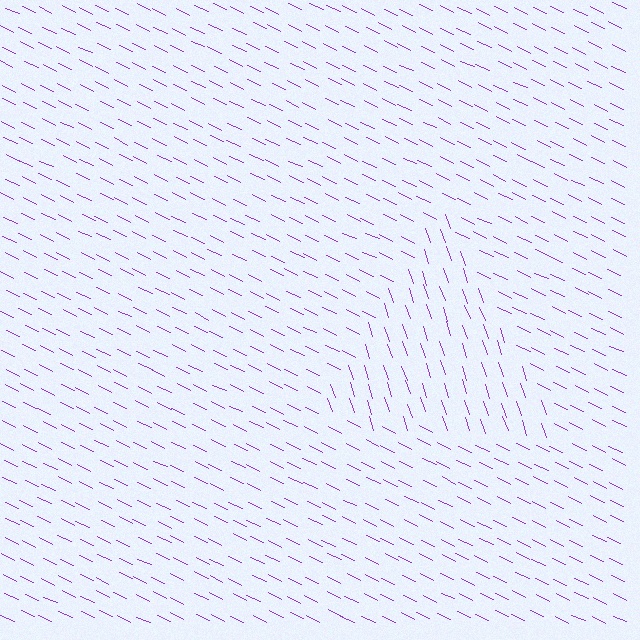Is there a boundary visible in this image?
Yes, there is a texture boundary formed by a change in line orientation.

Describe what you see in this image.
The image is filled with small purple line segments. A triangle region in the image has lines oriented differently from the surrounding lines, creating a visible texture boundary.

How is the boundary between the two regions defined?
The boundary is defined purely by a change in line orientation (approximately 45 degrees difference). All lines are the same color and thickness.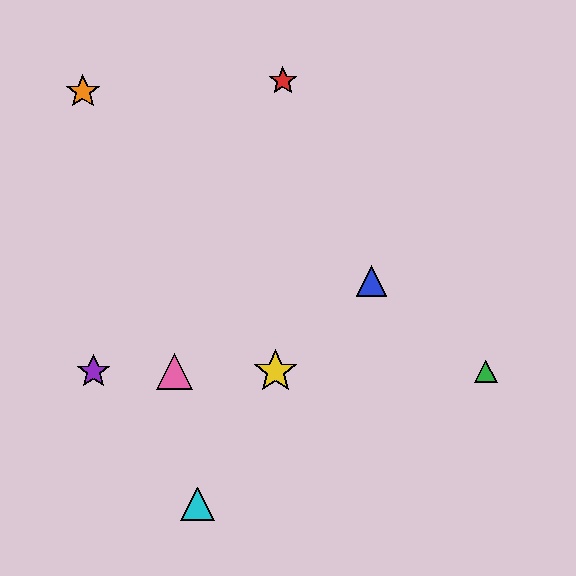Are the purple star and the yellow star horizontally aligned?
Yes, both are at y≈372.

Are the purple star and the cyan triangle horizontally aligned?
No, the purple star is at y≈372 and the cyan triangle is at y≈504.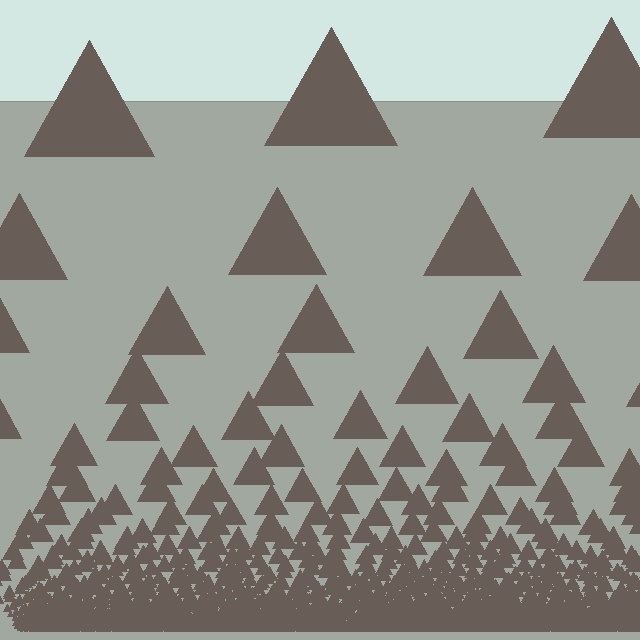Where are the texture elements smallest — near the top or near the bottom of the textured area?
Near the bottom.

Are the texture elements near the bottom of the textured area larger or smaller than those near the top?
Smaller. The gradient is inverted — elements near the bottom are smaller and denser.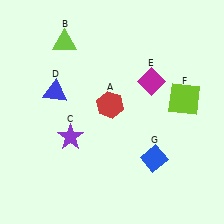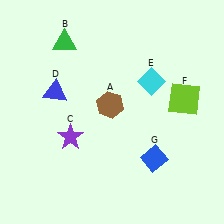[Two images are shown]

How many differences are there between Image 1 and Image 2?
There are 3 differences between the two images.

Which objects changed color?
A changed from red to brown. B changed from lime to green. E changed from magenta to cyan.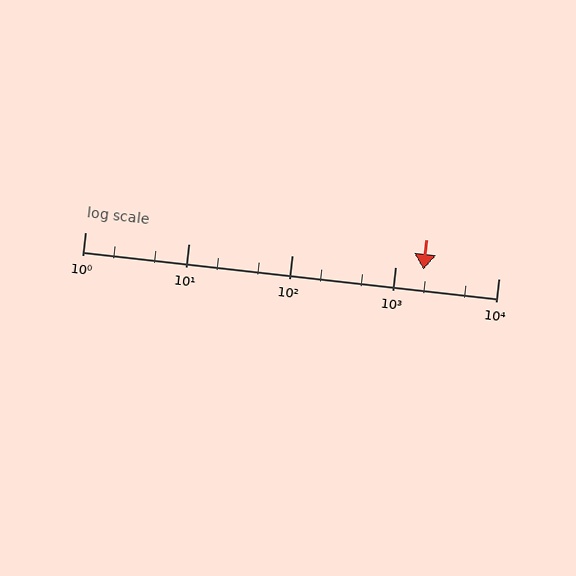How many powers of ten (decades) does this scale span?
The scale spans 4 decades, from 1 to 10000.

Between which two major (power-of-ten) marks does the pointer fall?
The pointer is between 1000 and 10000.